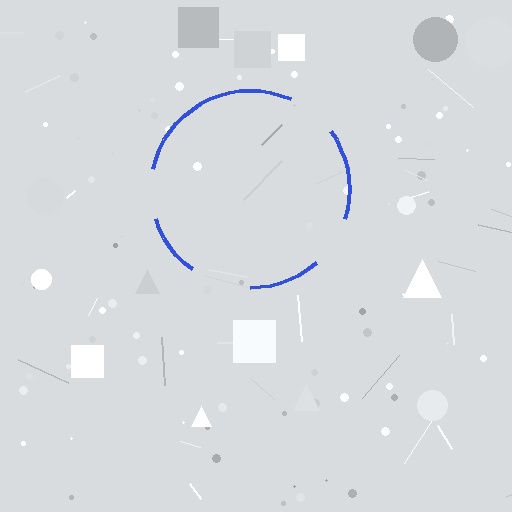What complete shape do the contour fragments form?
The contour fragments form a circle.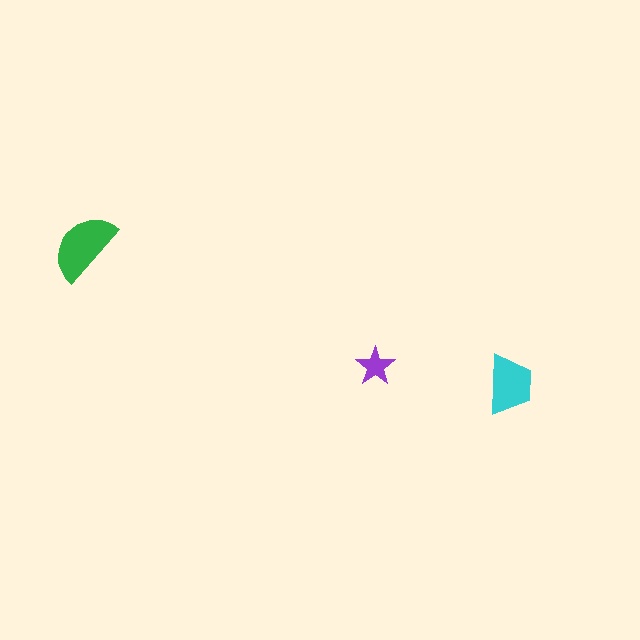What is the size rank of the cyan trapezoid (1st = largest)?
2nd.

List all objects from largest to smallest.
The green semicircle, the cyan trapezoid, the purple star.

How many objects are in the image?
There are 3 objects in the image.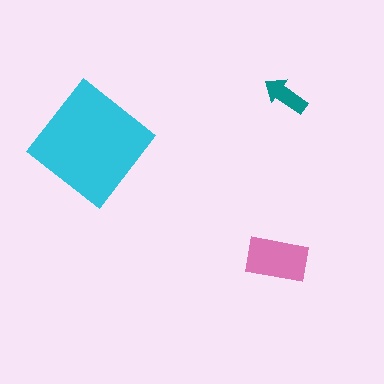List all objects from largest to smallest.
The cyan diamond, the pink rectangle, the teal arrow.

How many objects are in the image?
There are 3 objects in the image.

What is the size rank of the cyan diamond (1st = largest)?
1st.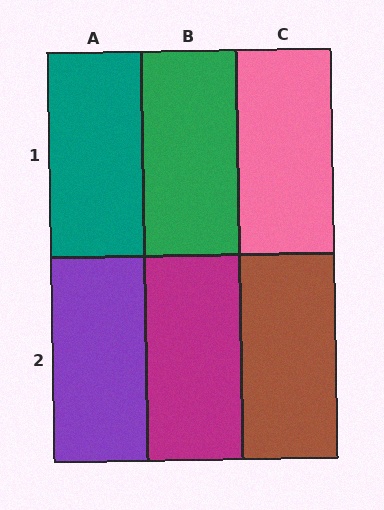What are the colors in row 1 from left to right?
Teal, green, pink.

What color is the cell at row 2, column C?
Brown.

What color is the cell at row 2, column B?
Magenta.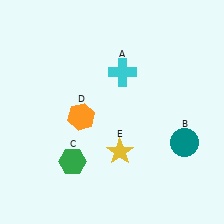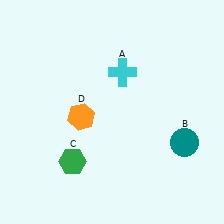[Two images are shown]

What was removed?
The yellow star (E) was removed in Image 2.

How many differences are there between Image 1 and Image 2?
There is 1 difference between the two images.